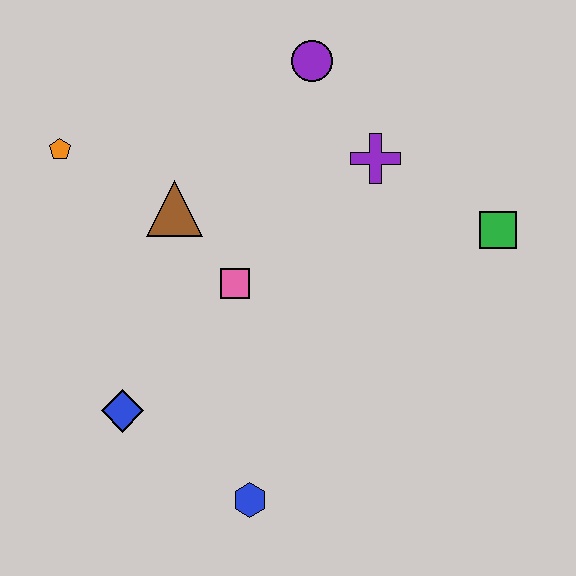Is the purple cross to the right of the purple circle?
Yes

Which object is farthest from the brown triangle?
The green square is farthest from the brown triangle.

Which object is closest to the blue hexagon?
The blue diamond is closest to the blue hexagon.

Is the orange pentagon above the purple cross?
Yes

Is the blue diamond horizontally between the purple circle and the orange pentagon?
Yes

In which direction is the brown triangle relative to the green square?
The brown triangle is to the left of the green square.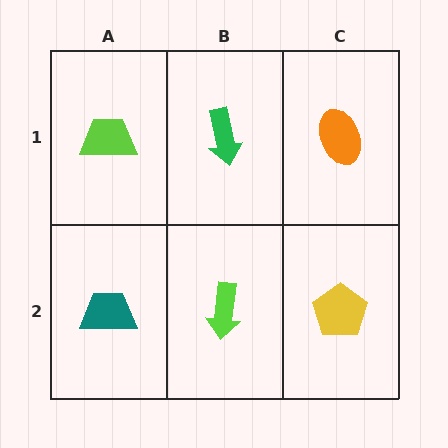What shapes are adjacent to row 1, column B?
A lime arrow (row 2, column B), a lime trapezoid (row 1, column A), an orange ellipse (row 1, column C).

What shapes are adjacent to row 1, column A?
A teal trapezoid (row 2, column A), a green arrow (row 1, column B).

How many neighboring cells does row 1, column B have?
3.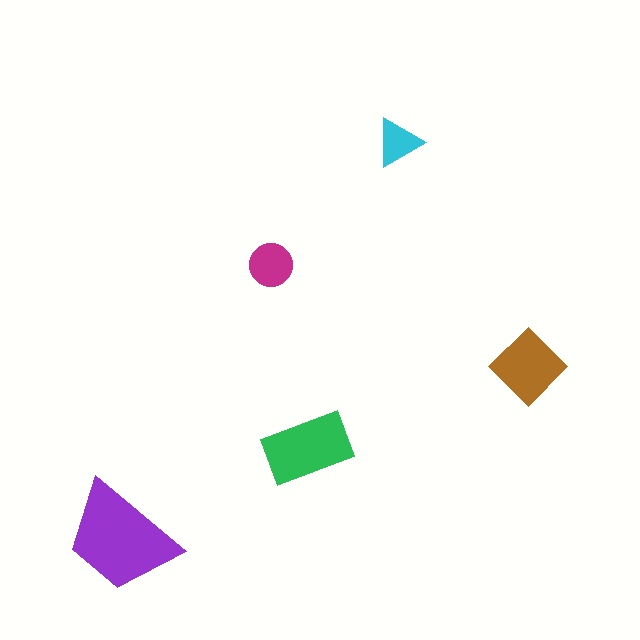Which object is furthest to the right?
The brown diamond is rightmost.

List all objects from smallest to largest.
The cyan triangle, the magenta circle, the brown diamond, the green rectangle, the purple trapezoid.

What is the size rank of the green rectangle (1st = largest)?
2nd.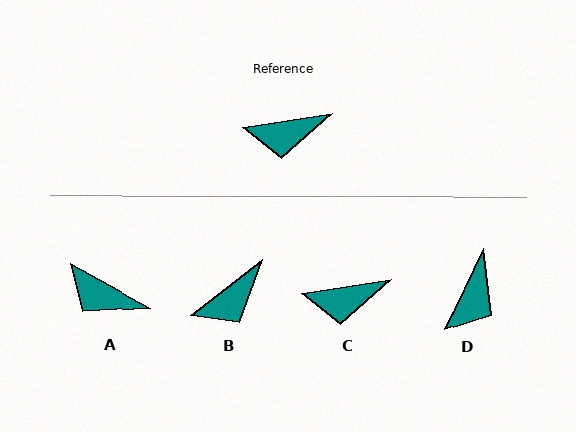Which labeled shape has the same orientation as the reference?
C.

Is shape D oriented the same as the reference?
No, it is off by about 55 degrees.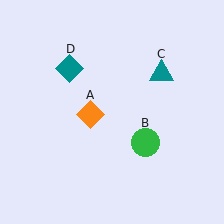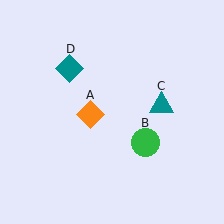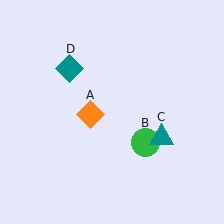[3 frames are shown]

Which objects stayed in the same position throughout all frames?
Orange diamond (object A) and green circle (object B) and teal diamond (object D) remained stationary.